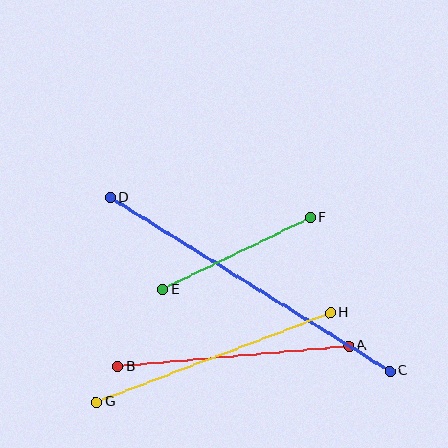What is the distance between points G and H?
The distance is approximately 250 pixels.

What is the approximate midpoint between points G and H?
The midpoint is at approximately (213, 357) pixels.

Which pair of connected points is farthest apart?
Points C and D are farthest apart.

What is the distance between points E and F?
The distance is approximately 164 pixels.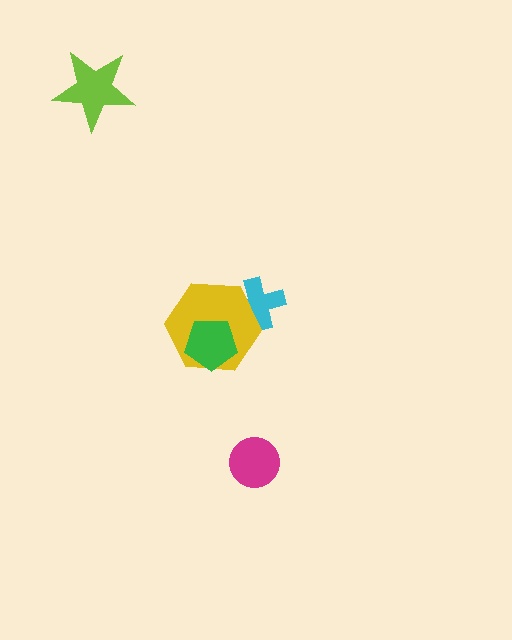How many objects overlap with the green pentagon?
1 object overlaps with the green pentagon.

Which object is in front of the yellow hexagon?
The green pentagon is in front of the yellow hexagon.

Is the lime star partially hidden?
No, no other shape covers it.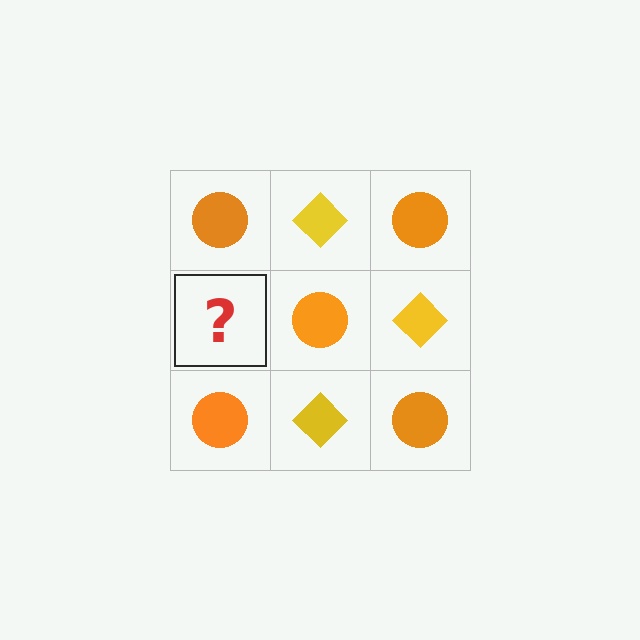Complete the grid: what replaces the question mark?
The question mark should be replaced with a yellow diamond.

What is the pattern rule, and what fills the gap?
The rule is that it alternates orange circle and yellow diamond in a checkerboard pattern. The gap should be filled with a yellow diamond.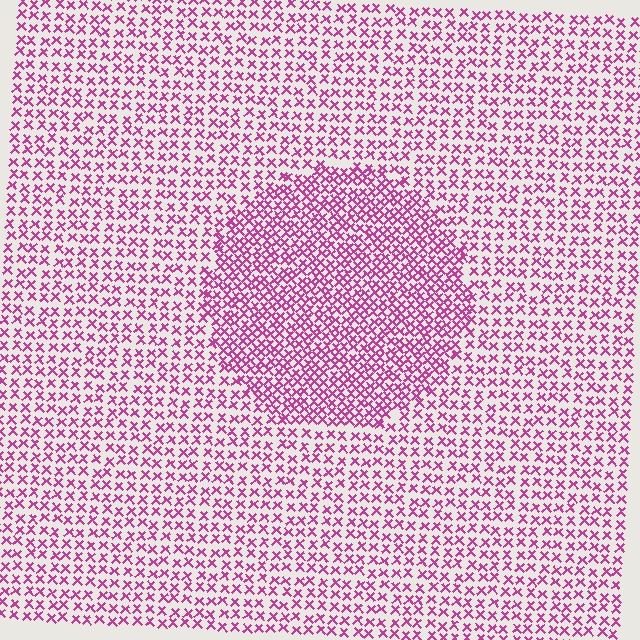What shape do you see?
I see a circle.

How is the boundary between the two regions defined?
The boundary is defined by a change in element density (approximately 1.8x ratio). All elements are the same color, size, and shape.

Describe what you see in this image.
The image contains small magenta elements arranged at two different densities. A circle-shaped region is visible where the elements are more densely packed than the surrounding area.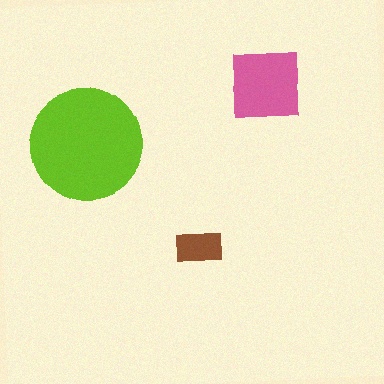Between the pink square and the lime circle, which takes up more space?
The lime circle.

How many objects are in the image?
There are 3 objects in the image.